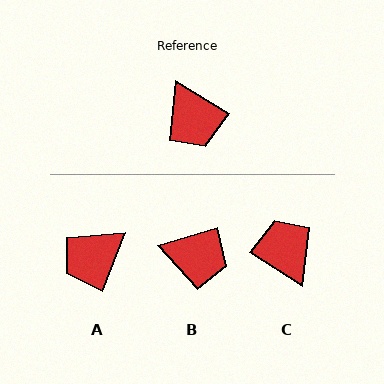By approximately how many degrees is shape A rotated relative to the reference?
Approximately 79 degrees clockwise.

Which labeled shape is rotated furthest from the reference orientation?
C, about 179 degrees away.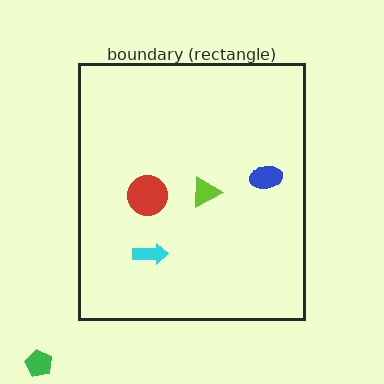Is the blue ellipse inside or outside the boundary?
Inside.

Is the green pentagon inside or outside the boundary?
Outside.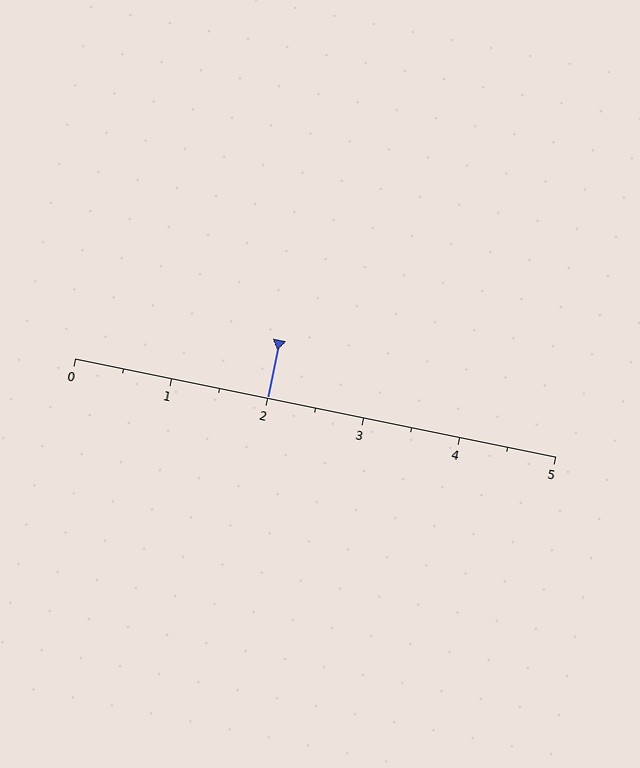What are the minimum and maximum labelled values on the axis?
The axis runs from 0 to 5.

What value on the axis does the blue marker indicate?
The marker indicates approximately 2.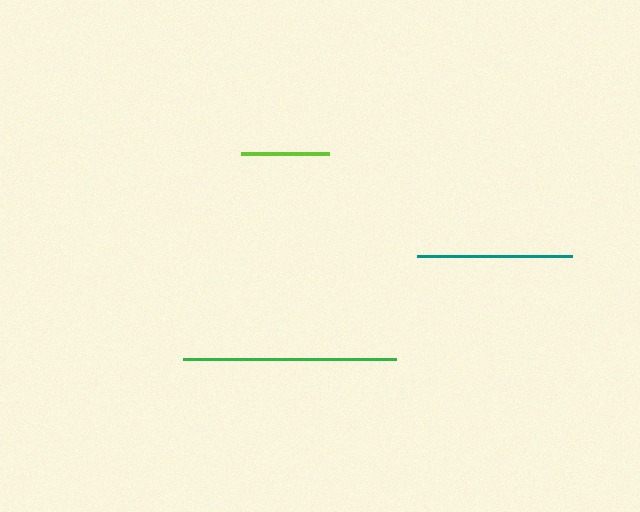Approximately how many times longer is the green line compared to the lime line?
The green line is approximately 2.4 times the length of the lime line.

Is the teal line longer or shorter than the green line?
The green line is longer than the teal line.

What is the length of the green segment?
The green segment is approximately 213 pixels long.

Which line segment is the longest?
The green line is the longest at approximately 213 pixels.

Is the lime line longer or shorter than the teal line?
The teal line is longer than the lime line.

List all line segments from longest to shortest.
From longest to shortest: green, teal, lime.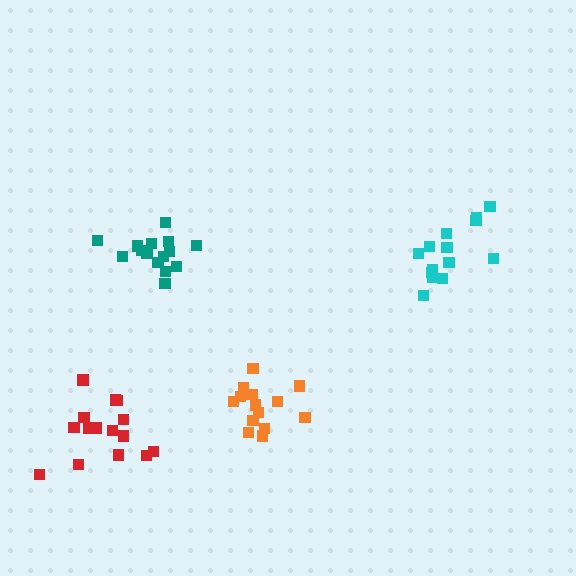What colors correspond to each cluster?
The clusters are colored: orange, red, cyan, teal.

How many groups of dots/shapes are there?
There are 4 groups.